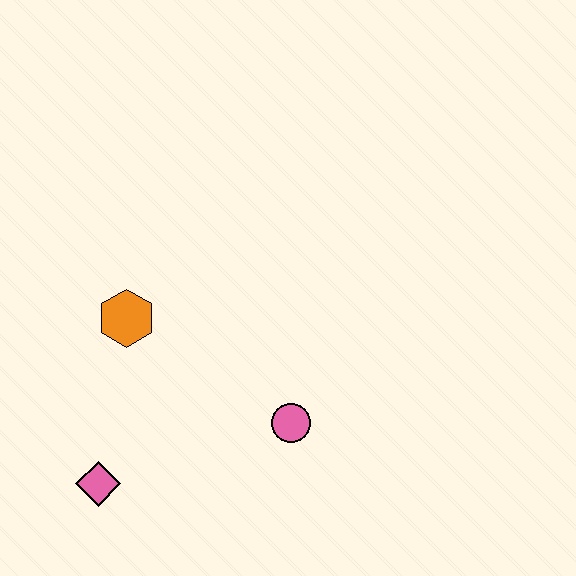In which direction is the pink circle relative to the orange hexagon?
The pink circle is to the right of the orange hexagon.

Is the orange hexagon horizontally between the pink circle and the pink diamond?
Yes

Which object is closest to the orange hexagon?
The pink diamond is closest to the orange hexagon.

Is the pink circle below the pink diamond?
No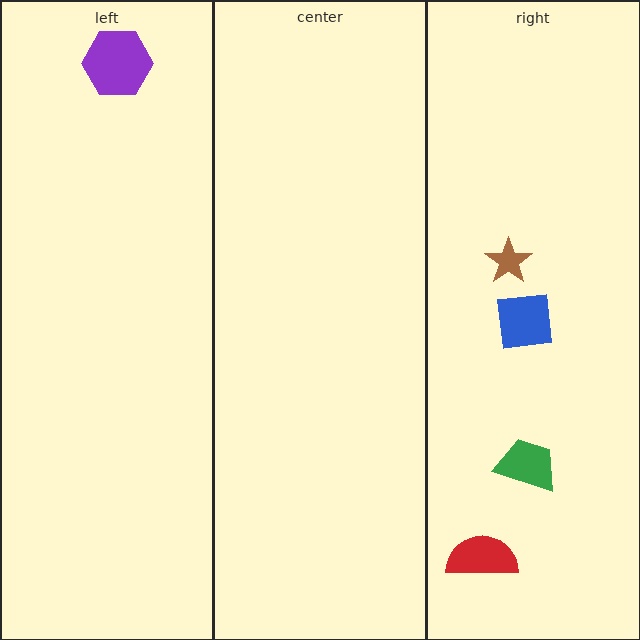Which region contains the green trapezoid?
The right region.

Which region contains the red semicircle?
The right region.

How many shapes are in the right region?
4.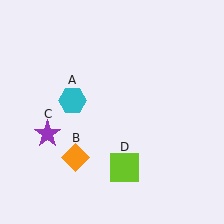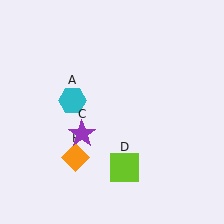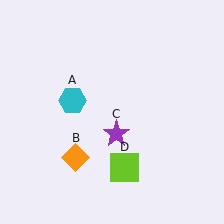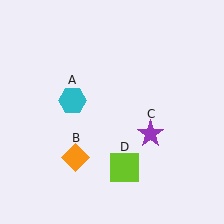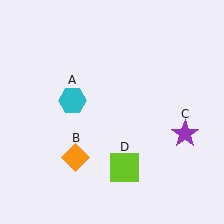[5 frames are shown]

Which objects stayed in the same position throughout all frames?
Cyan hexagon (object A) and orange diamond (object B) and lime square (object D) remained stationary.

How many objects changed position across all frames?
1 object changed position: purple star (object C).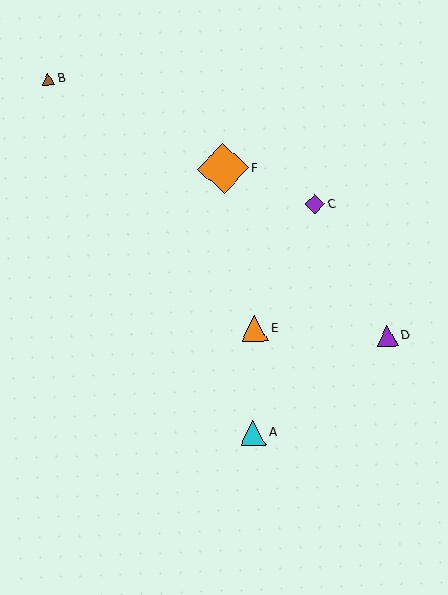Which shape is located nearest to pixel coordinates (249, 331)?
The orange triangle (labeled E) at (255, 329) is nearest to that location.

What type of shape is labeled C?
Shape C is a purple diamond.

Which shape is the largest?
The orange diamond (labeled F) is the largest.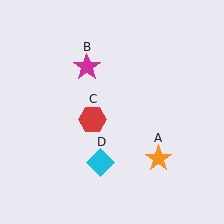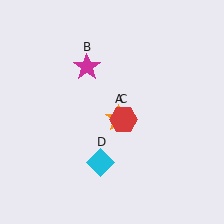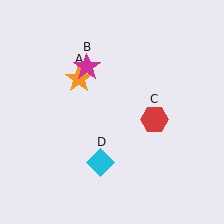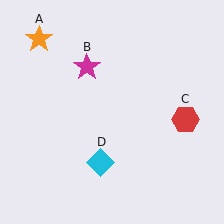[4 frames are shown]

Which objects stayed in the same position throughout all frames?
Magenta star (object B) and cyan diamond (object D) remained stationary.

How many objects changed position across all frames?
2 objects changed position: orange star (object A), red hexagon (object C).